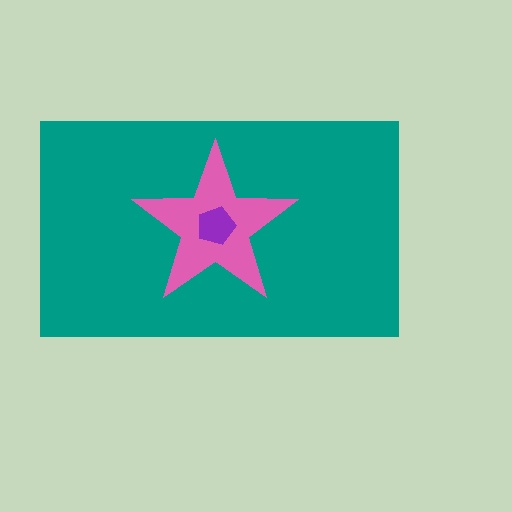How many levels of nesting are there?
3.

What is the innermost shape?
The purple pentagon.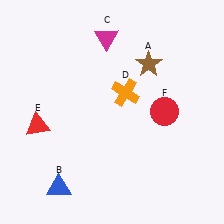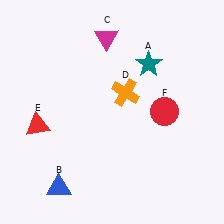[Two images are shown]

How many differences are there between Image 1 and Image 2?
There is 1 difference between the two images.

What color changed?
The star (A) changed from brown in Image 1 to teal in Image 2.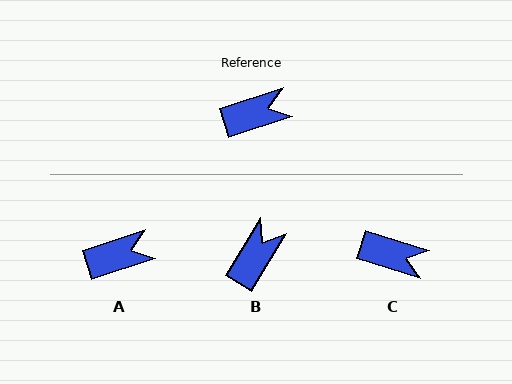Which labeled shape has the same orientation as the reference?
A.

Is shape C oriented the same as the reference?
No, it is off by about 35 degrees.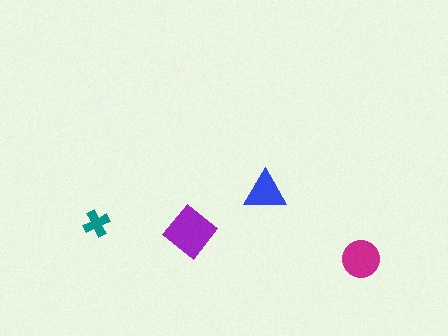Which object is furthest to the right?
The magenta circle is rightmost.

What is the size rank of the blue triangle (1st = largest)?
3rd.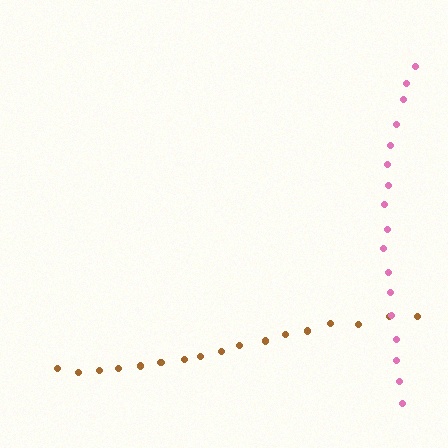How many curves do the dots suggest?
There are 2 distinct paths.